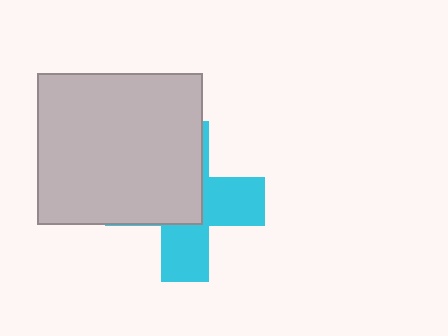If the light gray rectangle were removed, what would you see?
You would see the complete cyan cross.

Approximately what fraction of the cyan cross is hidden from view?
Roughly 54% of the cyan cross is hidden behind the light gray rectangle.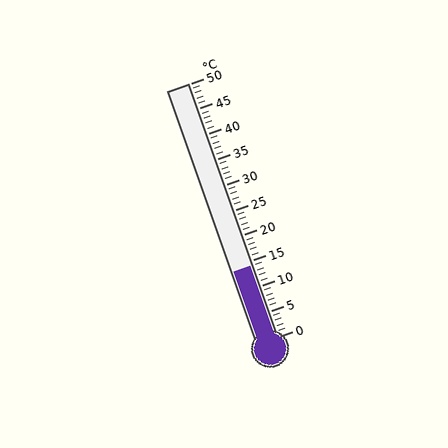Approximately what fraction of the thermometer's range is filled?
The thermometer is filled to approximately 30% of its range.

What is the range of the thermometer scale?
The thermometer scale ranges from 0°C to 50°C.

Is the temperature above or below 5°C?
The temperature is above 5°C.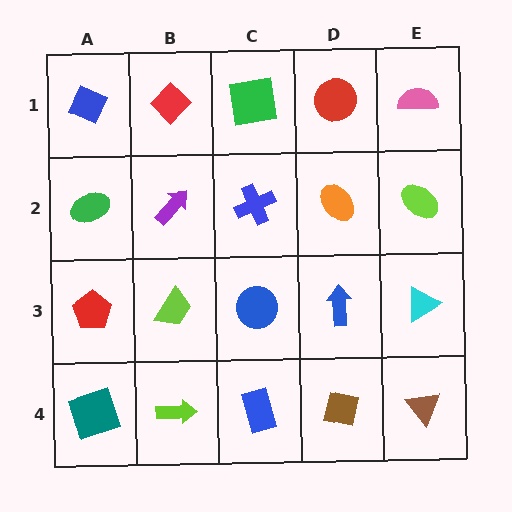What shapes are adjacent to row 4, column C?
A blue circle (row 3, column C), a lime arrow (row 4, column B), a brown square (row 4, column D).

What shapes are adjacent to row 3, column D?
An orange ellipse (row 2, column D), a brown square (row 4, column D), a blue circle (row 3, column C), a cyan triangle (row 3, column E).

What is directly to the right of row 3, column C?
A blue arrow.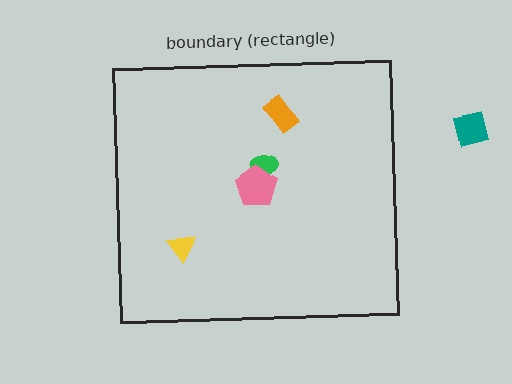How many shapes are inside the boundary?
4 inside, 1 outside.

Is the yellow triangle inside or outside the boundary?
Inside.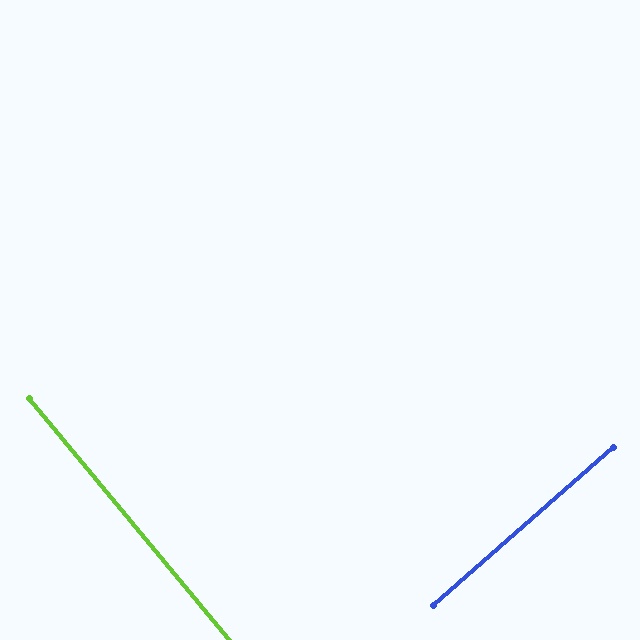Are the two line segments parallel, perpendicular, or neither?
Perpendicular — they meet at approximately 88°.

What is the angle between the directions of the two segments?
Approximately 88 degrees.